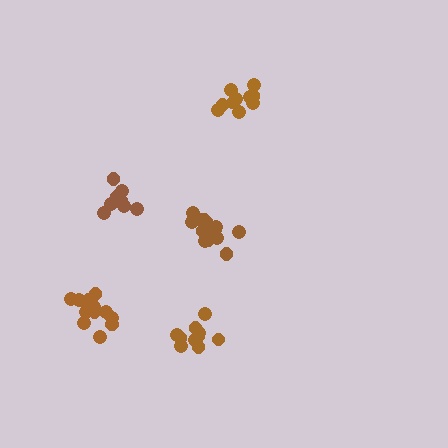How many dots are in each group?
Group 1: 10 dots, Group 2: 13 dots, Group 3: 8 dots, Group 4: 13 dots, Group 5: 11 dots (55 total).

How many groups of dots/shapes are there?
There are 5 groups.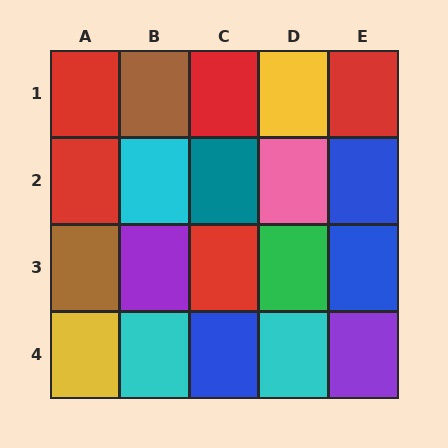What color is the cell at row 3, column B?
Purple.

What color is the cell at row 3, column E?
Blue.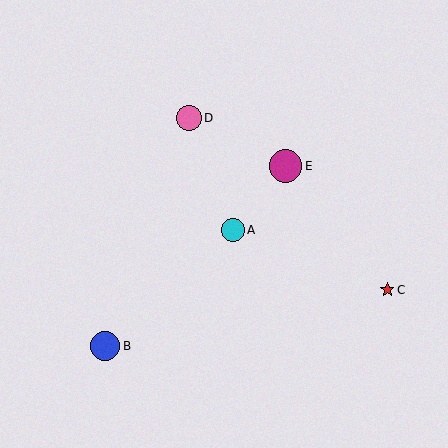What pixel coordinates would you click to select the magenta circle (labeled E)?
Click at (286, 166) to select the magenta circle E.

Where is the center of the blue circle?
The center of the blue circle is at (105, 346).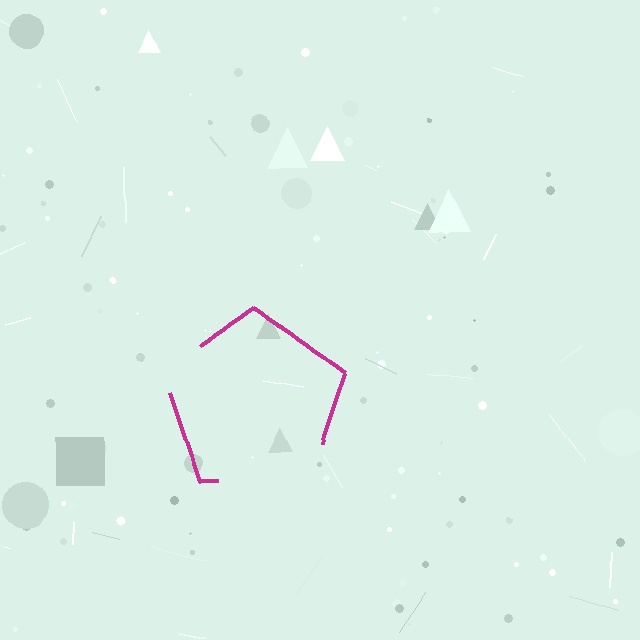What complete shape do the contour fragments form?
The contour fragments form a pentagon.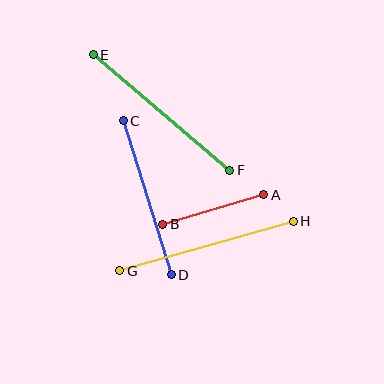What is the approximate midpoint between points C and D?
The midpoint is at approximately (147, 198) pixels.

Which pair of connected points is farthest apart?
Points G and H are farthest apart.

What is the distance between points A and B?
The distance is approximately 105 pixels.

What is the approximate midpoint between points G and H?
The midpoint is at approximately (206, 246) pixels.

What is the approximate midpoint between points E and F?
The midpoint is at approximately (162, 113) pixels.